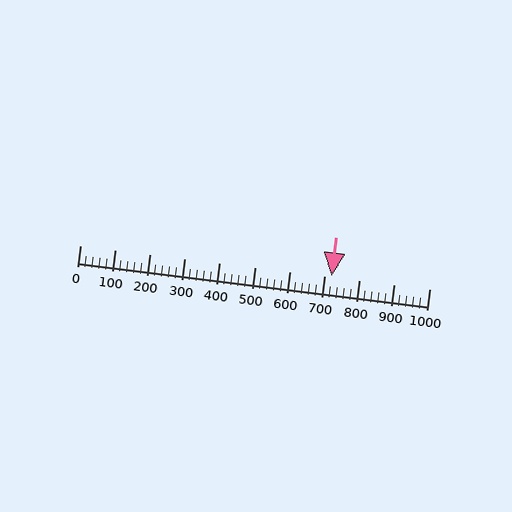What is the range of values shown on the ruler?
The ruler shows values from 0 to 1000.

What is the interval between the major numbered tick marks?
The major tick marks are spaced 100 units apart.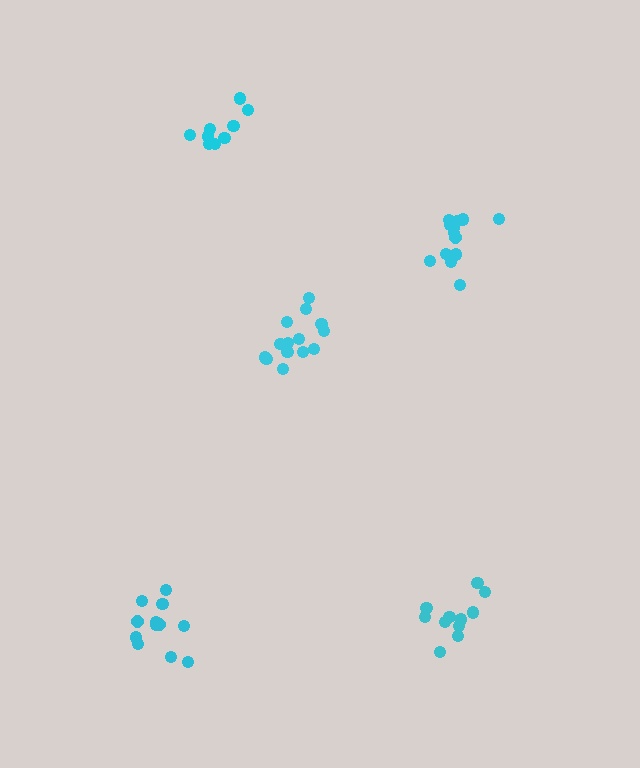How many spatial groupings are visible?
There are 5 spatial groupings.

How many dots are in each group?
Group 1: 14 dots, Group 2: 9 dots, Group 3: 13 dots, Group 4: 12 dots, Group 5: 11 dots (59 total).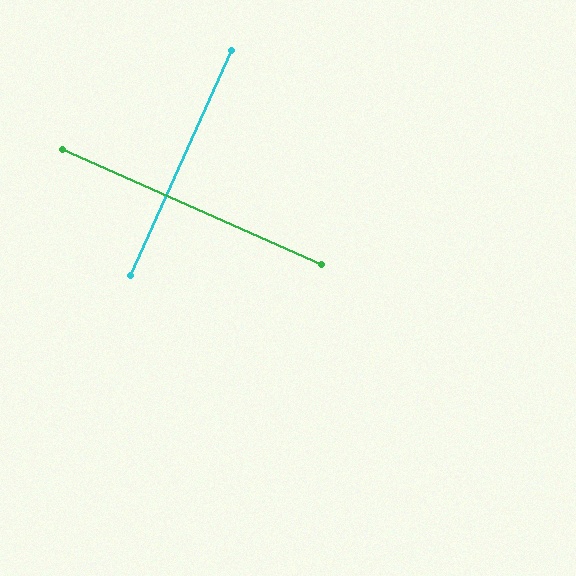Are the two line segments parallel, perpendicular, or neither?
Perpendicular — they meet at approximately 90°.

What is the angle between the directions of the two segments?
Approximately 90 degrees.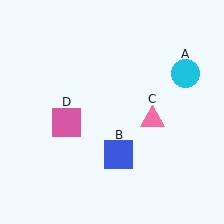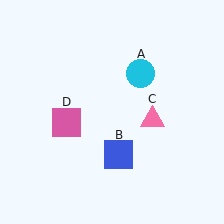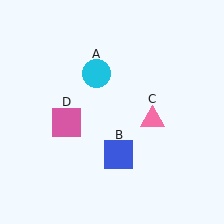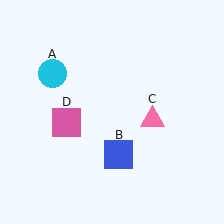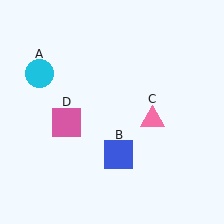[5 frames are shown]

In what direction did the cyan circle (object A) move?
The cyan circle (object A) moved left.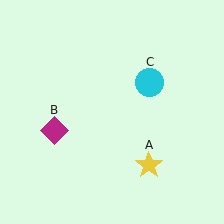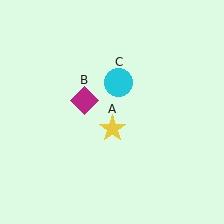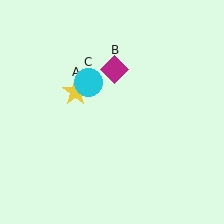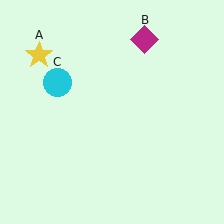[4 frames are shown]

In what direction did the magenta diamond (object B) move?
The magenta diamond (object B) moved up and to the right.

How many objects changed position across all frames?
3 objects changed position: yellow star (object A), magenta diamond (object B), cyan circle (object C).